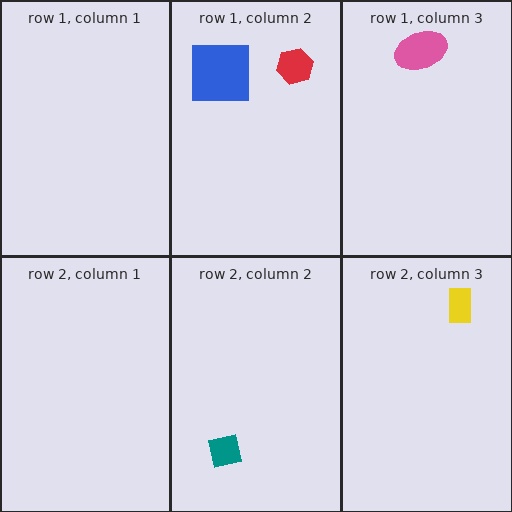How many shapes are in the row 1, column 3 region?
1.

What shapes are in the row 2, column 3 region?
The yellow rectangle.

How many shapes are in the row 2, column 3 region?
1.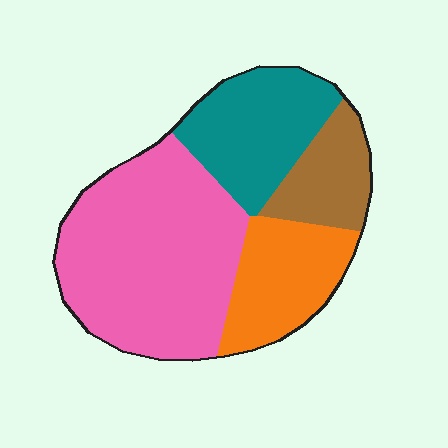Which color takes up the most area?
Pink, at roughly 45%.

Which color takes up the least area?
Brown, at roughly 15%.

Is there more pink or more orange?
Pink.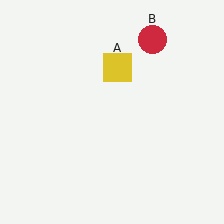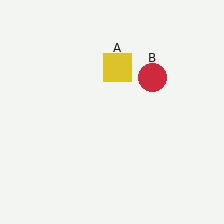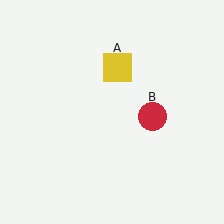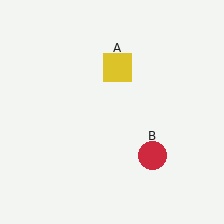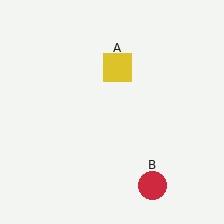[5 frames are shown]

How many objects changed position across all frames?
1 object changed position: red circle (object B).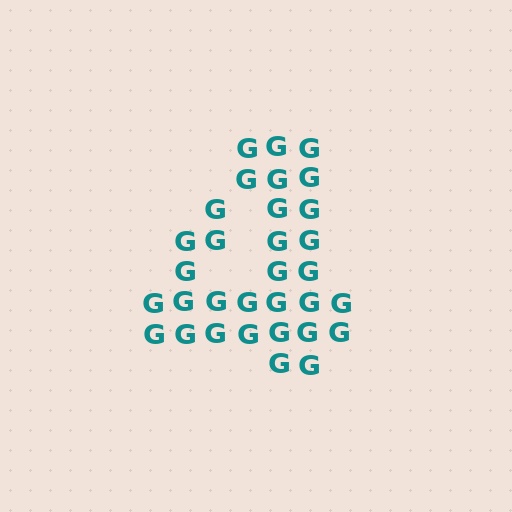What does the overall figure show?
The overall figure shows the digit 4.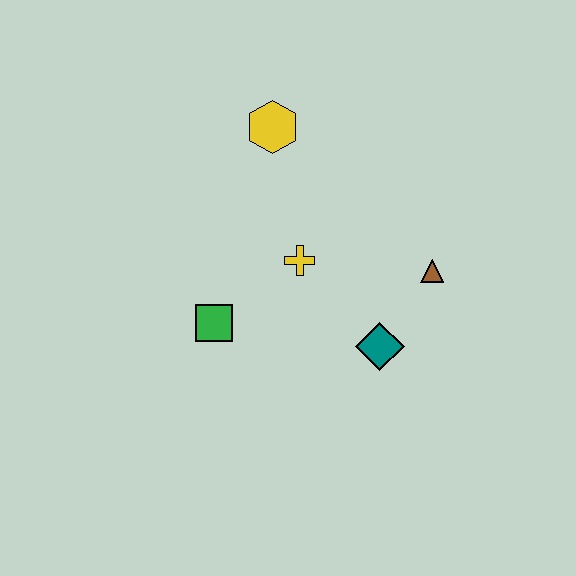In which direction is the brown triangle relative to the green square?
The brown triangle is to the right of the green square.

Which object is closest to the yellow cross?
The green square is closest to the yellow cross.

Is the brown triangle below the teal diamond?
No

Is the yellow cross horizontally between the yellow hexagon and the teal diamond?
Yes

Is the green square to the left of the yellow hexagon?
Yes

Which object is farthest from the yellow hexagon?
The teal diamond is farthest from the yellow hexagon.